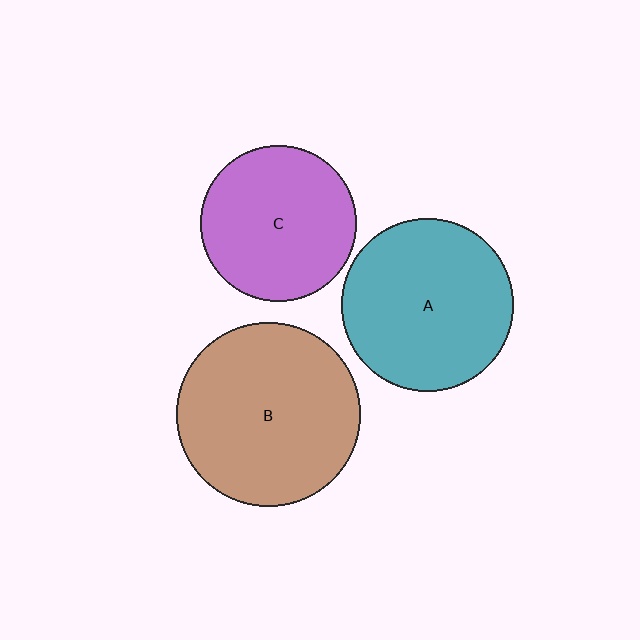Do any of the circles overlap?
No, none of the circles overlap.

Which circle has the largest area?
Circle B (brown).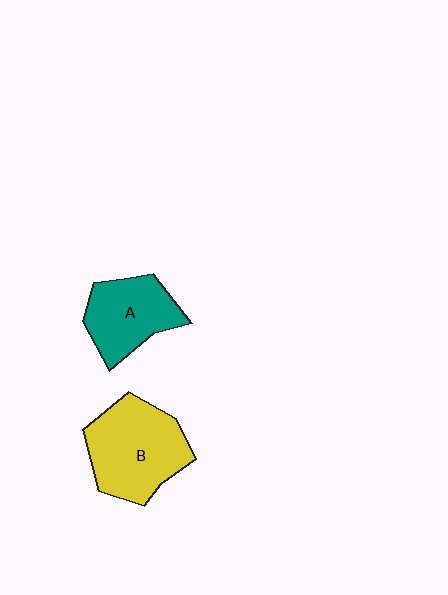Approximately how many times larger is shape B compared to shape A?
Approximately 1.3 times.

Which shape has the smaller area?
Shape A (teal).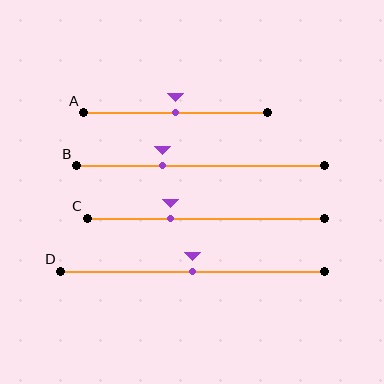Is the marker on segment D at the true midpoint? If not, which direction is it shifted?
Yes, the marker on segment D is at the true midpoint.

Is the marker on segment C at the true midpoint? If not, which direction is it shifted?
No, the marker on segment C is shifted to the left by about 15% of the segment length.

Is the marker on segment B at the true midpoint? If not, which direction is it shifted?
No, the marker on segment B is shifted to the left by about 15% of the segment length.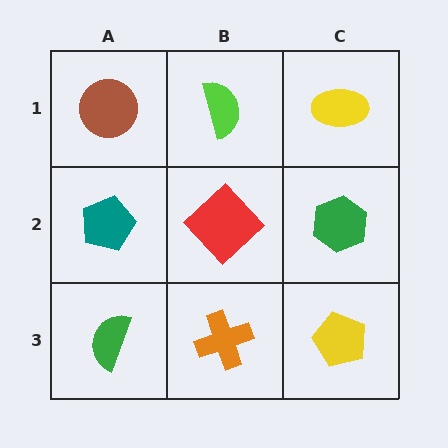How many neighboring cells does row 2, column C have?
3.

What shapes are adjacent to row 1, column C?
A green hexagon (row 2, column C), a lime semicircle (row 1, column B).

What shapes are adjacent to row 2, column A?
A brown circle (row 1, column A), a green semicircle (row 3, column A), a red diamond (row 2, column B).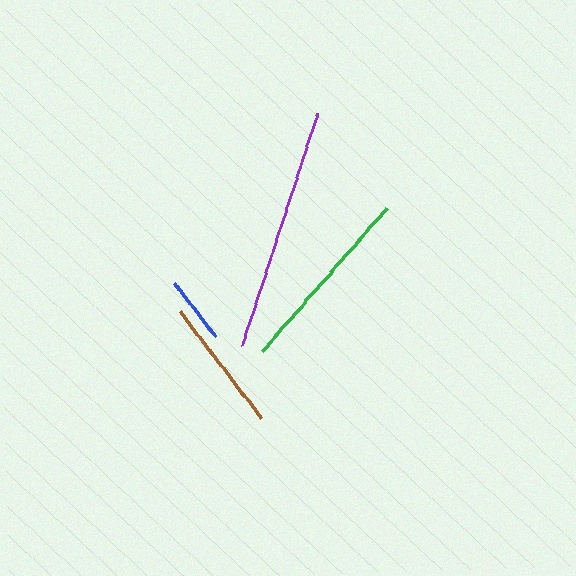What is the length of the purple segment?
The purple segment is approximately 245 pixels long.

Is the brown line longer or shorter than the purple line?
The purple line is longer than the brown line.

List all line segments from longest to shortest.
From longest to shortest: purple, green, brown, blue.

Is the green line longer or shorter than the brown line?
The green line is longer than the brown line.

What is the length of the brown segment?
The brown segment is approximately 134 pixels long.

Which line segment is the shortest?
The blue line is the shortest at approximately 68 pixels.